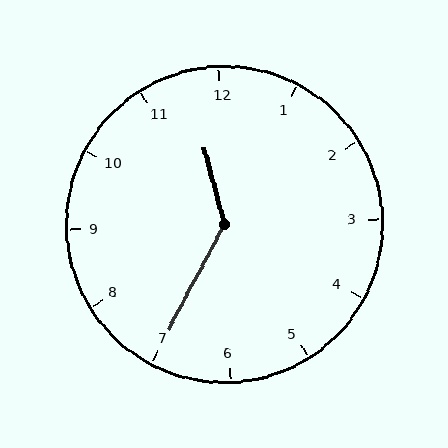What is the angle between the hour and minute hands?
Approximately 138 degrees.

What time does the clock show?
11:35.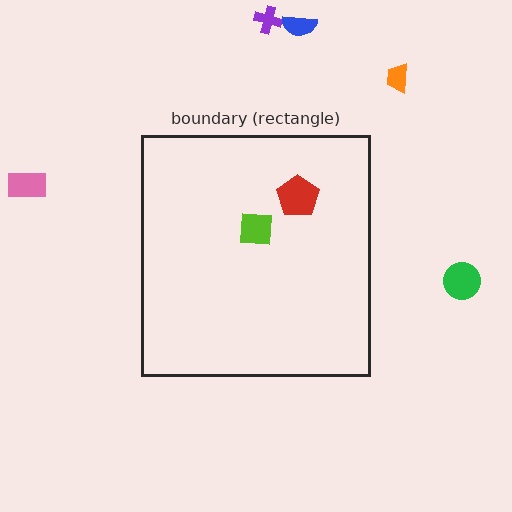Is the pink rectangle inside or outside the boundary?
Outside.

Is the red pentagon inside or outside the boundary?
Inside.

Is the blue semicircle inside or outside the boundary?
Outside.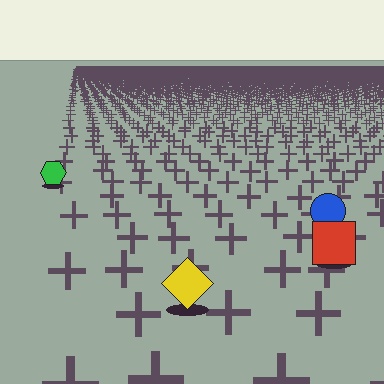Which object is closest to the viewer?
The yellow diamond is closest. The texture marks near it are larger and more spread out.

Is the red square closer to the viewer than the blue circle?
Yes. The red square is closer — you can tell from the texture gradient: the ground texture is coarser near it.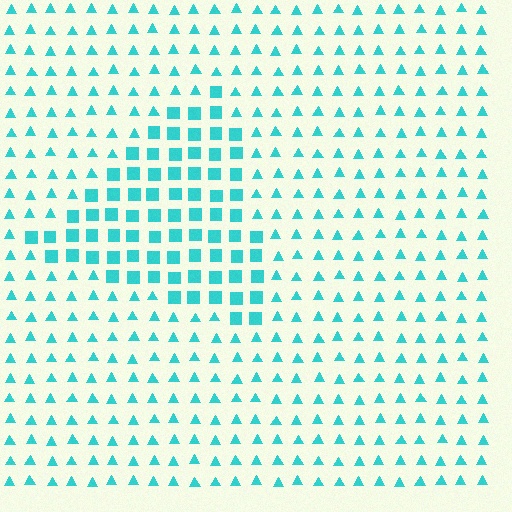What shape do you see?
I see a triangle.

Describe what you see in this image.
The image is filled with small cyan elements arranged in a uniform grid. A triangle-shaped region contains squares, while the surrounding area contains triangles. The boundary is defined purely by the change in element shape.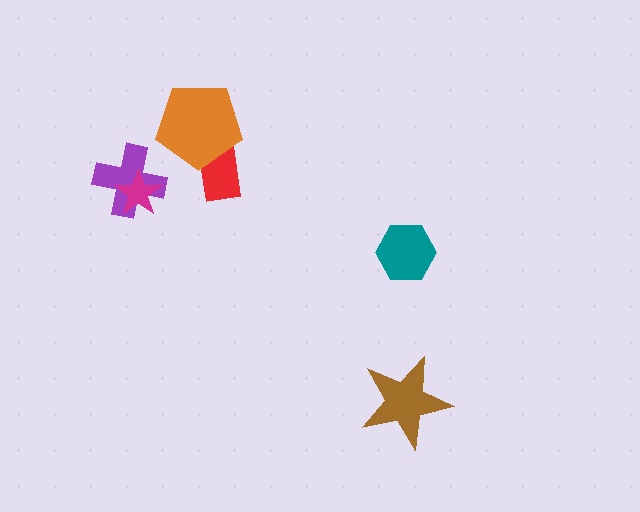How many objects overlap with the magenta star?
1 object overlaps with the magenta star.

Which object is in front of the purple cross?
The magenta star is in front of the purple cross.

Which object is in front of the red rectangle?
The orange pentagon is in front of the red rectangle.